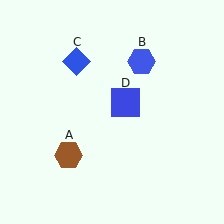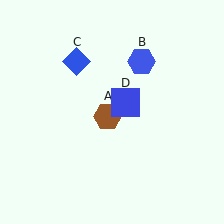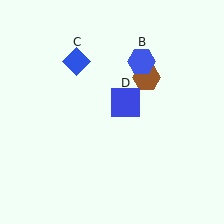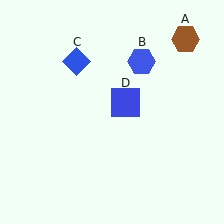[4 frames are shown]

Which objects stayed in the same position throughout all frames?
Blue hexagon (object B) and blue diamond (object C) and blue square (object D) remained stationary.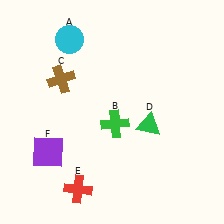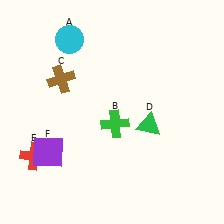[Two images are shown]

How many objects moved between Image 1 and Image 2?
1 object moved between the two images.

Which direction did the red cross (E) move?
The red cross (E) moved left.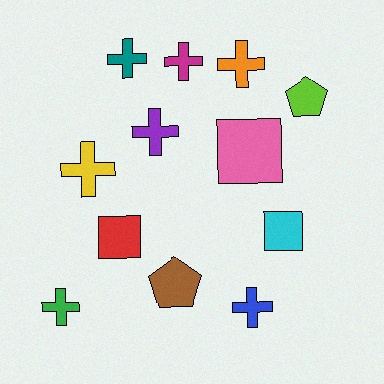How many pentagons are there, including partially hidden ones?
There are 2 pentagons.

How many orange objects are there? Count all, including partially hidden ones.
There is 1 orange object.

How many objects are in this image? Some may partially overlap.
There are 12 objects.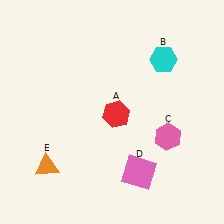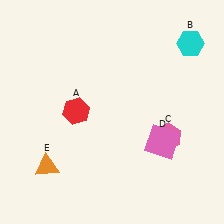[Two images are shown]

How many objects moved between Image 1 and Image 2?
3 objects moved between the two images.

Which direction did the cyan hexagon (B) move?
The cyan hexagon (B) moved right.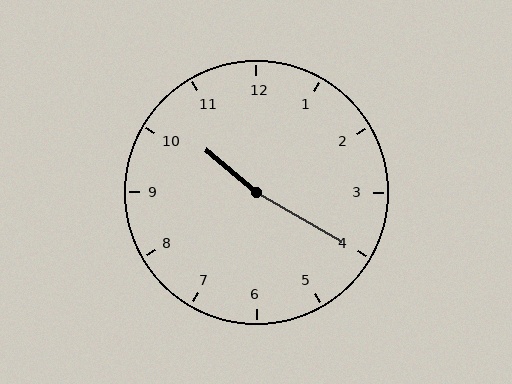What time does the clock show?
10:20.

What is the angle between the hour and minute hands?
Approximately 170 degrees.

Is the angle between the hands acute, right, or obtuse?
It is obtuse.